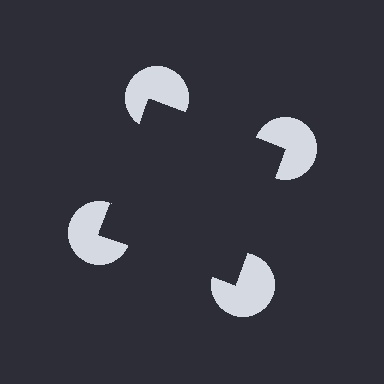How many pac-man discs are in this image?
There are 4 — one at each vertex of the illusory square.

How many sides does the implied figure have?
4 sides.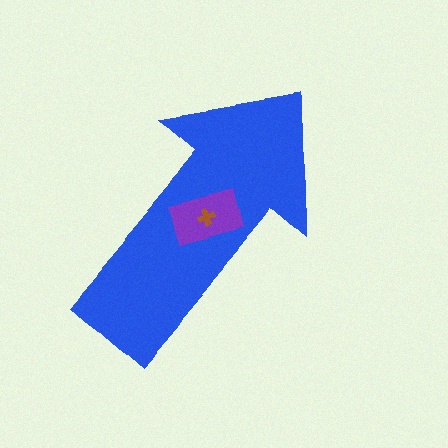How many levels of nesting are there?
3.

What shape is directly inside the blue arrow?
The purple rectangle.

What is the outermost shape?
The blue arrow.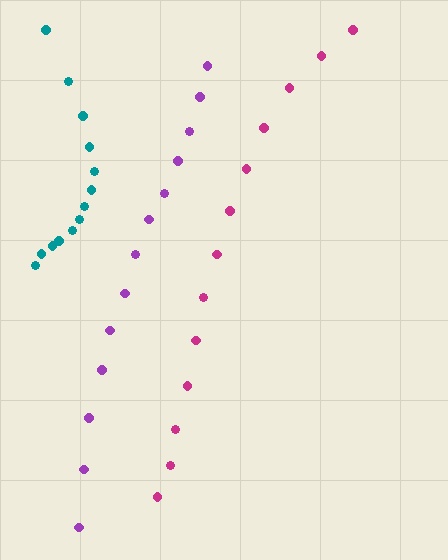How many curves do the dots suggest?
There are 3 distinct paths.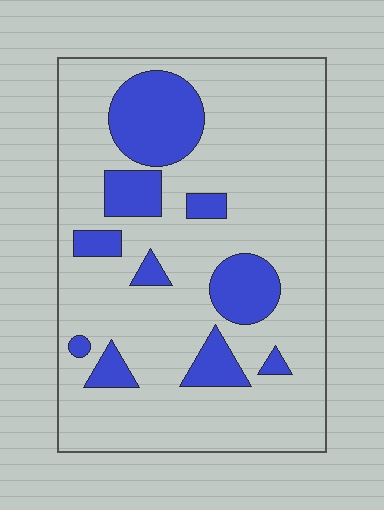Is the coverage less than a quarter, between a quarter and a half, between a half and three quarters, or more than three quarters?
Less than a quarter.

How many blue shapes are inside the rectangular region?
10.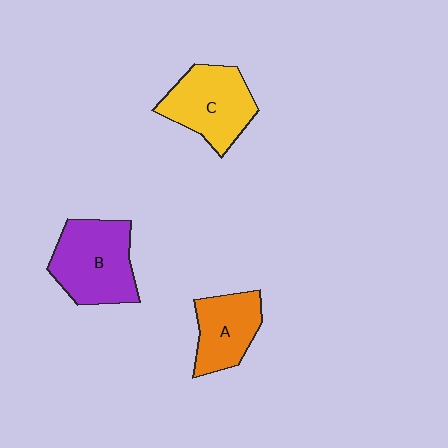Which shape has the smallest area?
Shape A (orange).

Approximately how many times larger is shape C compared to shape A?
Approximately 1.3 times.